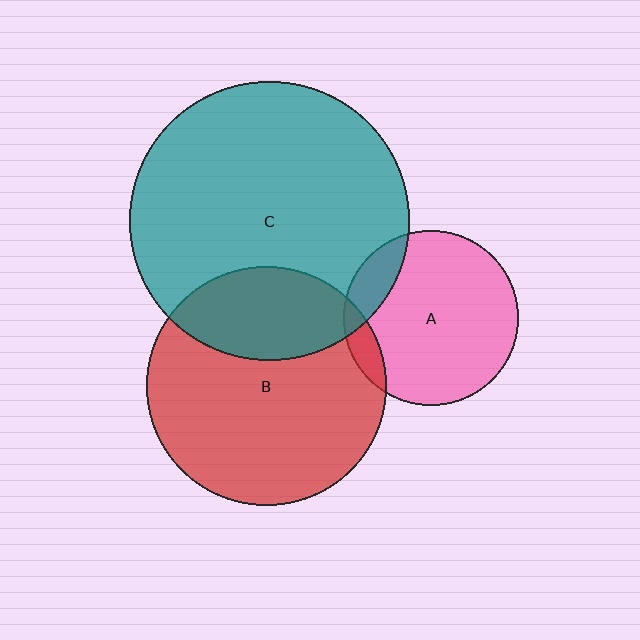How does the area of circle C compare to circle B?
Approximately 1.4 times.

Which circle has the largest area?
Circle C (teal).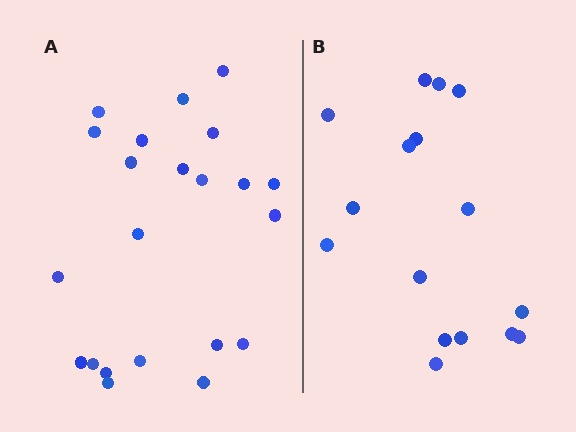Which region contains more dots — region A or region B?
Region A (the left region) has more dots.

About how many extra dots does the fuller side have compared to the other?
Region A has about 6 more dots than region B.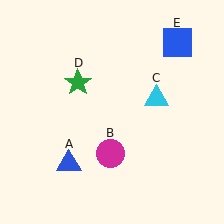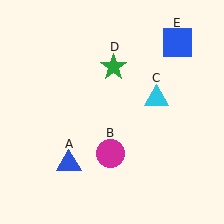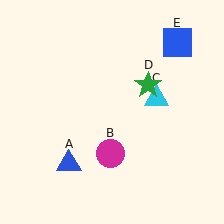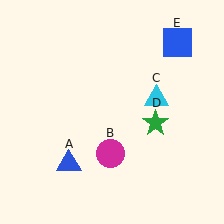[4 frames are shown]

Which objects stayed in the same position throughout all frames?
Blue triangle (object A) and magenta circle (object B) and cyan triangle (object C) and blue square (object E) remained stationary.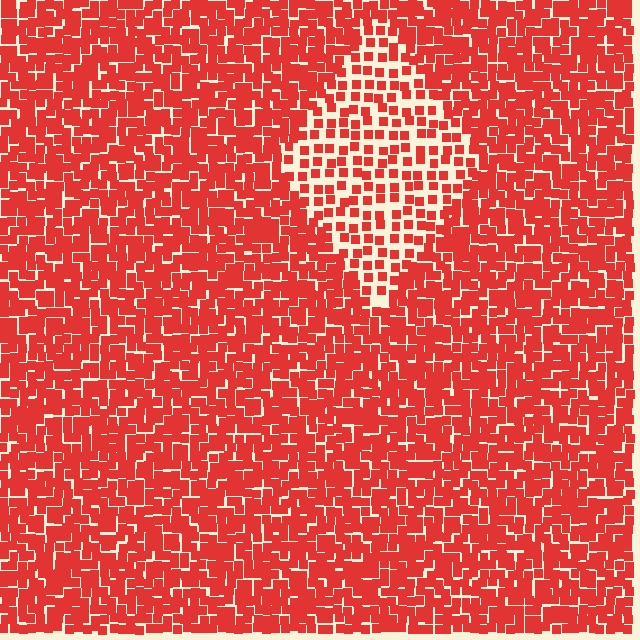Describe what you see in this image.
The image contains small red elements arranged at two different densities. A diamond-shaped region is visible where the elements are less densely packed than the surrounding area.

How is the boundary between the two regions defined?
The boundary is defined by a change in element density (approximately 2.0x ratio). All elements are the same color, size, and shape.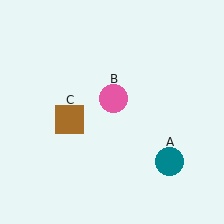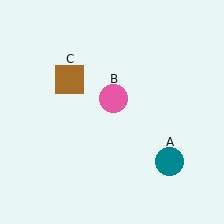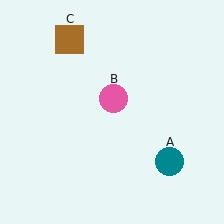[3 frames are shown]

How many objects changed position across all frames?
1 object changed position: brown square (object C).